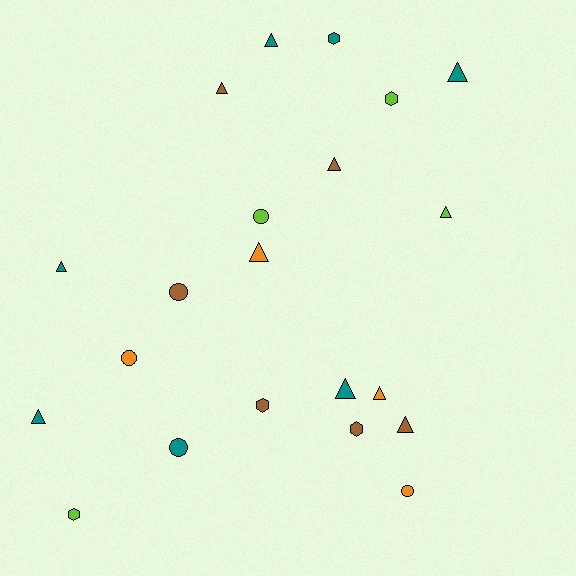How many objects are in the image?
There are 21 objects.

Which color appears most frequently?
Teal, with 7 objects.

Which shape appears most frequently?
Triangle, with 11 objects.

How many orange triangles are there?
There are 2 orange triangles.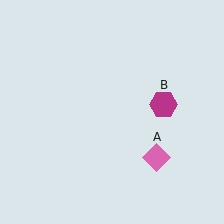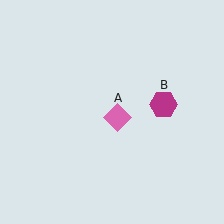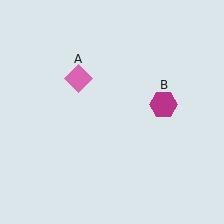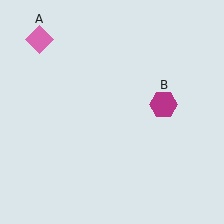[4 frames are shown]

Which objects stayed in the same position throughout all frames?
Magenta hexagon (object B) remained stationary.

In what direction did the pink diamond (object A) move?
The pink diamond (object A) moved up and to the left.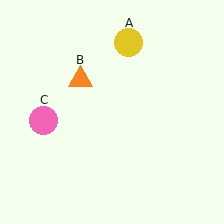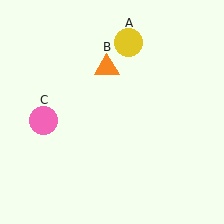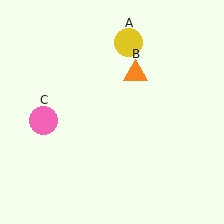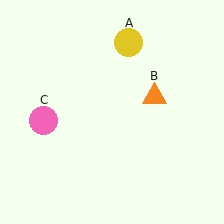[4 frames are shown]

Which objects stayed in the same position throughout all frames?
Yellow circle (object A) and pink circle (object C) remained stationary.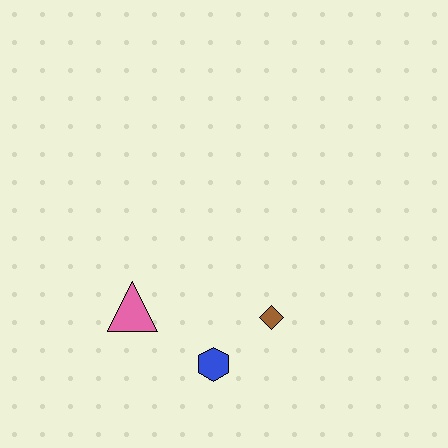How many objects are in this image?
There are 3 objects.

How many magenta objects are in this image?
There are no magenta objects.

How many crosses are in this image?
There are no crosses.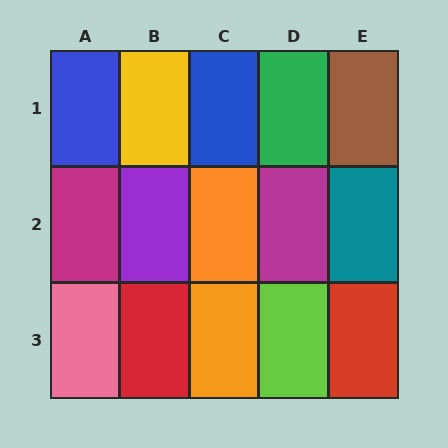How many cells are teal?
1 cell is teal.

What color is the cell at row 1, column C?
Blue.